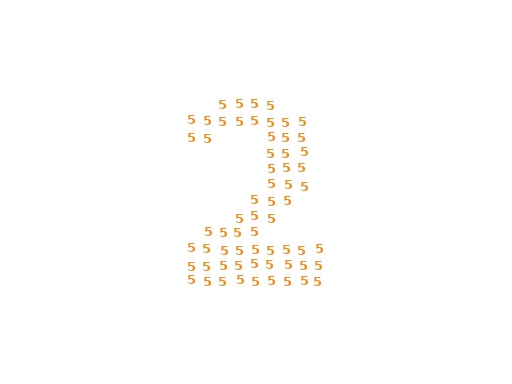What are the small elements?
The small elements are digit 5's.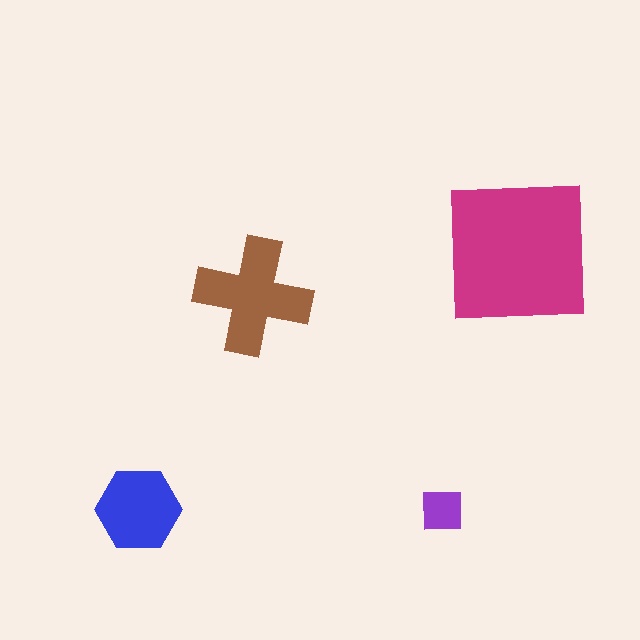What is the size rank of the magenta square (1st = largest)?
1st.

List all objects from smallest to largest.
The purple square, the blue hexagon, the brown cross, the magenta square.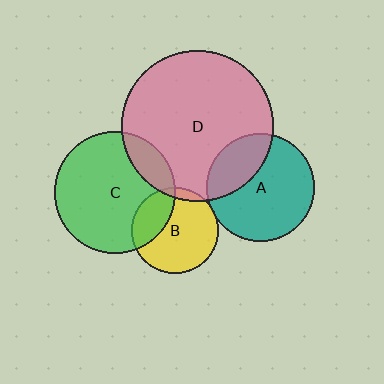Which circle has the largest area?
Circle D (pink).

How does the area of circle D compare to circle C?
Approximately 1.6 times.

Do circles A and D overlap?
Yes.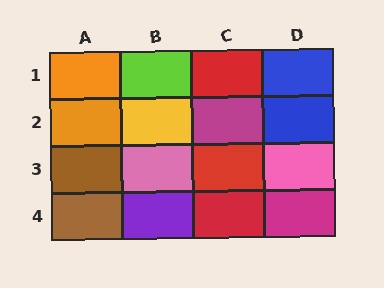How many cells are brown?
2 cells are brown.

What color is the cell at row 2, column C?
Magenta.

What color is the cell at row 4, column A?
Brown.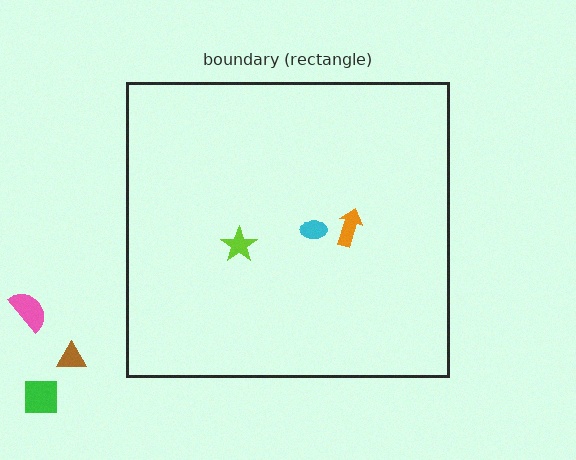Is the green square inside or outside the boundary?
Outside.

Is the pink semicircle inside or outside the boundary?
Outside.